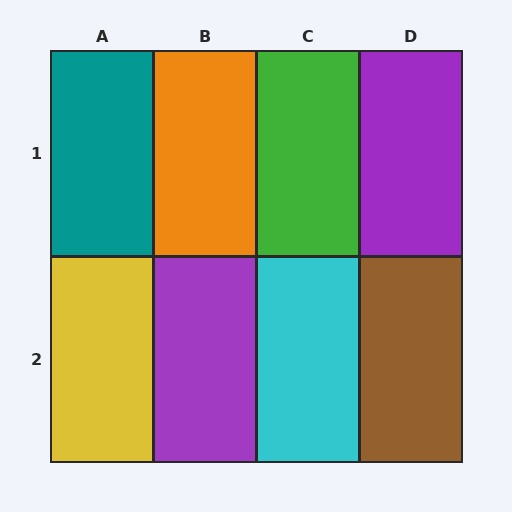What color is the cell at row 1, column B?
Orange.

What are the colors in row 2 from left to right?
Yellow, purple, cyan, brown.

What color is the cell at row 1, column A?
Teal.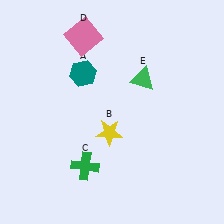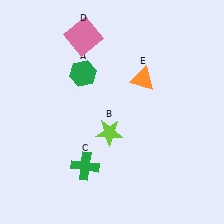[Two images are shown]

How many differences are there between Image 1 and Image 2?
There are 3 differences between the two images.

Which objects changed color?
A changed from teal to green. B changed from yellow to lime. E changed from green to orange.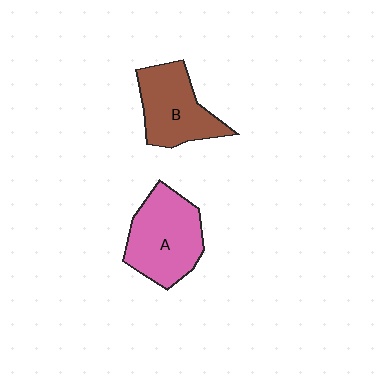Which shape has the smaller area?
Shape B (brown).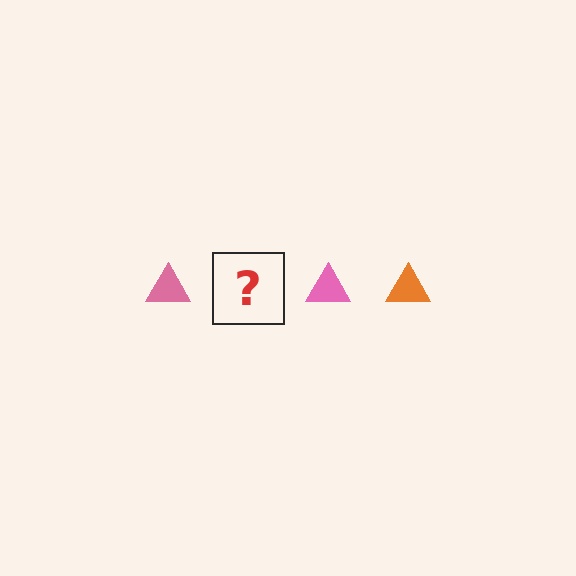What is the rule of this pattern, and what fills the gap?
The rule is that the pattern cycles through pink, orange triangles. The gap should be filled with an orange triangle.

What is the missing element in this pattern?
The missing element is an orange triangle.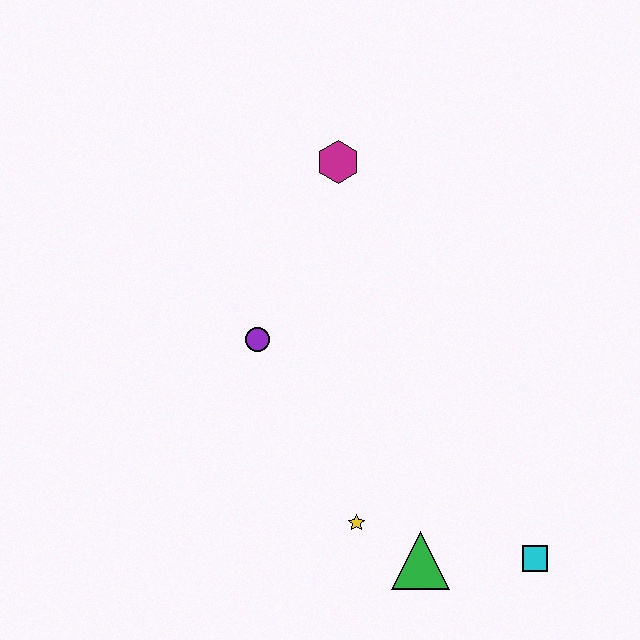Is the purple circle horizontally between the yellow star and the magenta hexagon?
No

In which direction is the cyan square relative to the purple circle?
The cyan square is to the right of the purple circle.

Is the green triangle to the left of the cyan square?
Yes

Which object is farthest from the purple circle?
The cyan square is farthest from the purple circle.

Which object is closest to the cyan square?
The green triangle is closest to the cyan square.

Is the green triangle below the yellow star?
Yes